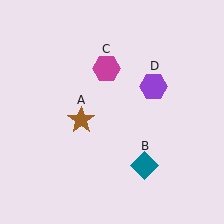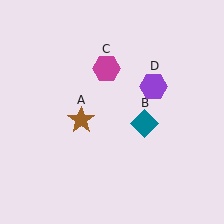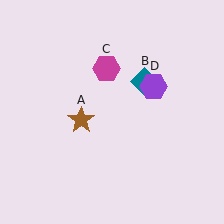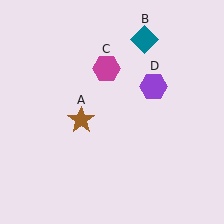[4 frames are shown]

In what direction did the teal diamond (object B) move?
The teal diamond (object B) moved up.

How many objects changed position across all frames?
1 object changed position: teal diamond (object B).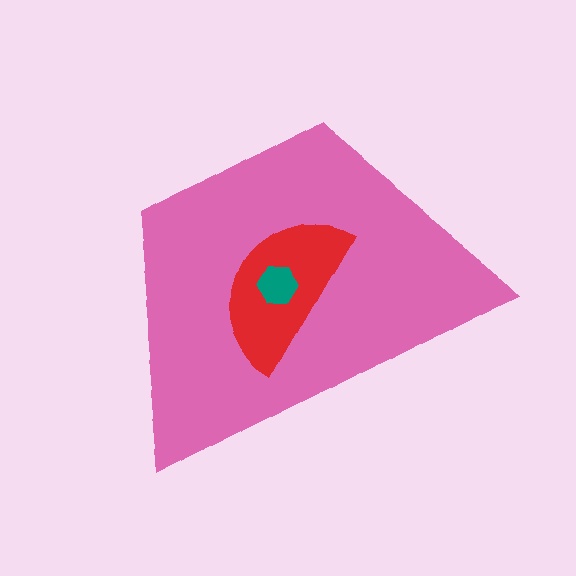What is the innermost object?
The teal hexagon.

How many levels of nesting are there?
3.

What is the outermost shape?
The pink trapezoid.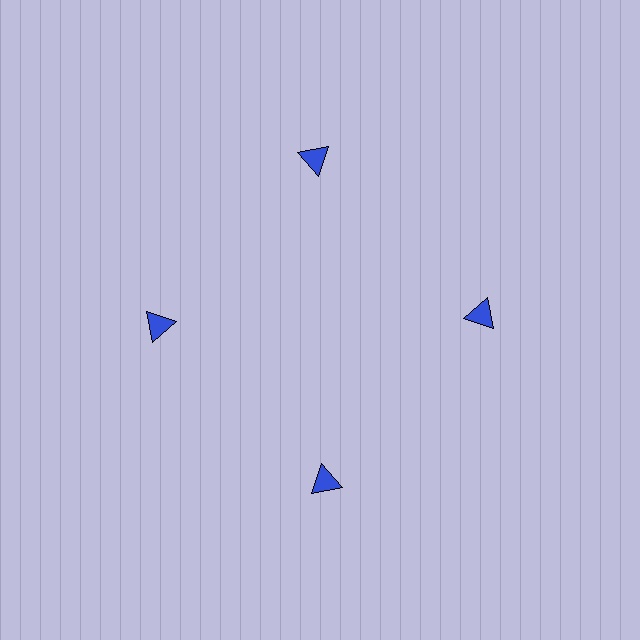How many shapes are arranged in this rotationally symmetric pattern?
There are 4 shapes, arranged in 4 groups of 1.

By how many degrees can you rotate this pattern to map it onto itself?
The pattern maps onto itself every 90 degrees of rotation.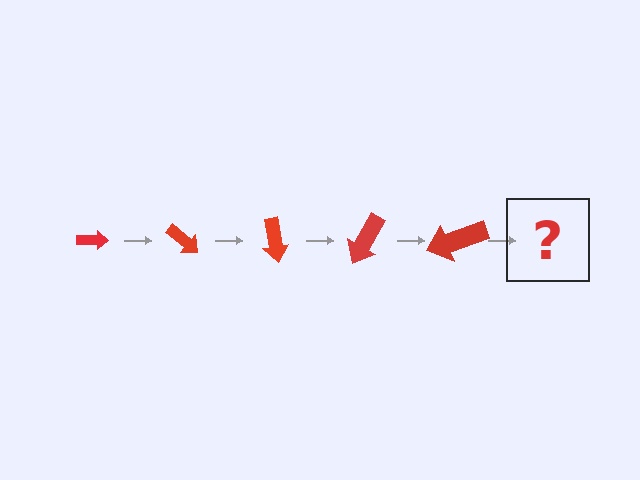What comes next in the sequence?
The next element should be an arrow, larger than the previous one and rotated 200 degrees from the start.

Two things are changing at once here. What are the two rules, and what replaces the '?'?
The two rules are that the arrow grows larger each step and it rotates 40 degrees each step. The '?' should be an arrow, larger than the previous one and rotated 200 degrees from the start.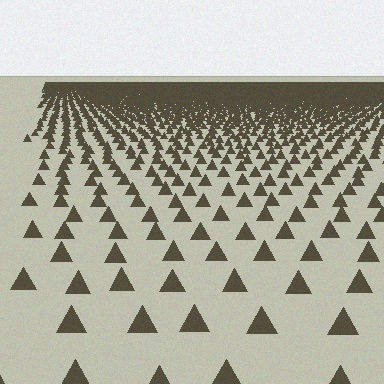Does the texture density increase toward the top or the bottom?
Density increases toward the top.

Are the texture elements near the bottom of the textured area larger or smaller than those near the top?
Larger. Near the bottom, elements are closer to the viewer and appear at a bigger on-screen size.